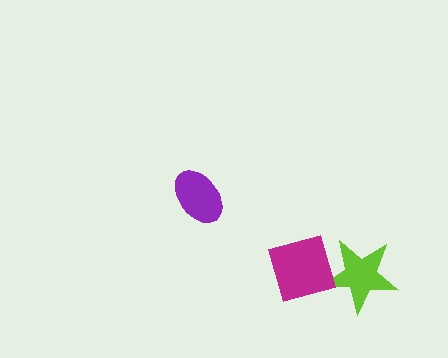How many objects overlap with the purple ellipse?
0 objects overlap with the purple ellipse.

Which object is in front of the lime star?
The magenta diamond is in front of the lime star.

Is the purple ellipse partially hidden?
No, no other shape covers it.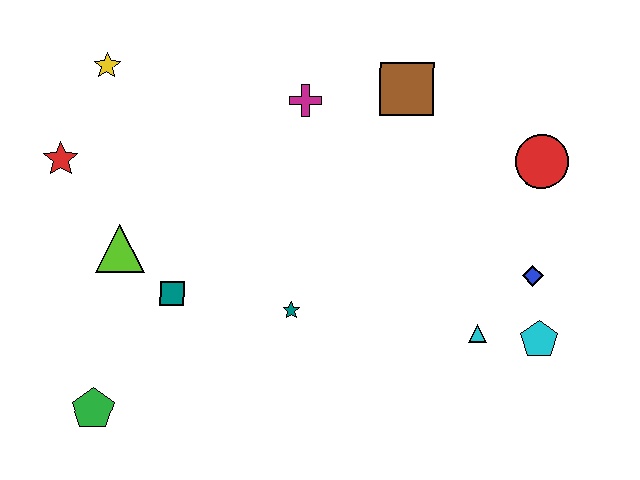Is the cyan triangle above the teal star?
No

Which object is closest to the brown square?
The magenta cross is closest to the brown square.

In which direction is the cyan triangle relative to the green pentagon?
The cyan triangle is to the right of the green pentagon.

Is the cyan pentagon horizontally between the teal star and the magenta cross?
No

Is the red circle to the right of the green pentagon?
Yes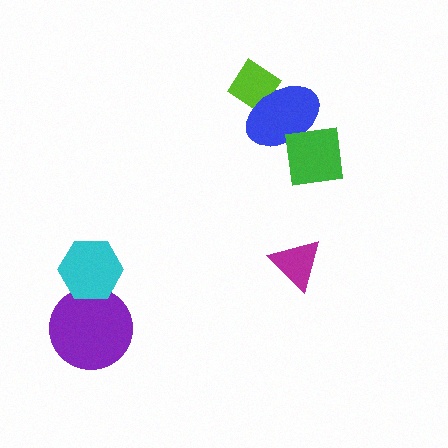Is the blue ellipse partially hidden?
Yes, it is partially covered by another shape.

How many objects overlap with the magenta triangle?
0 objects overlap with the magenta triangle.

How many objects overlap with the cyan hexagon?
1 object overlaps with the cyan hexagon.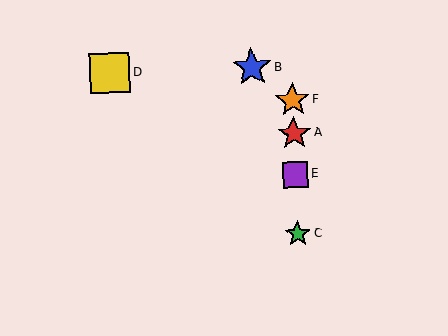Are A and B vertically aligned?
No, A is at x≈294 and B is at x≈252.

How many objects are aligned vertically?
4 objects (A, C, E, F) are aligned vertically.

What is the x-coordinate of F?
Object F is at x≈293.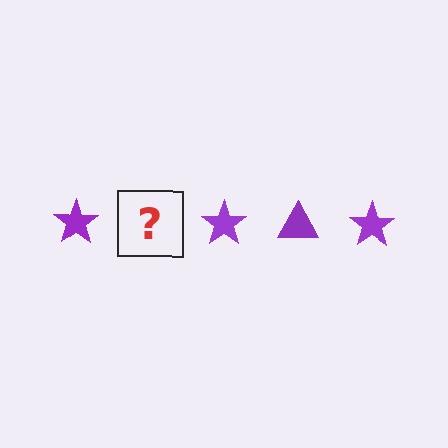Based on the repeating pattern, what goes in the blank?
The blank should be a purple triangle.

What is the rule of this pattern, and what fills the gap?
The rule is that the pattern cycles through star, triangle shapes in purple. The gap should be filled with a purple triangle.